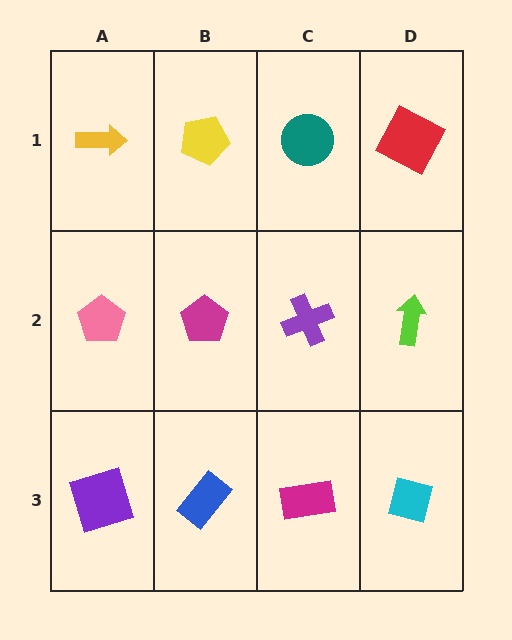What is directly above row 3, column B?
A magenta pentagon.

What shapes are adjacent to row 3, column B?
A magenta pentagon (row 2, column B), a purple square (row 3, column A), a magenta rectangle (row 3, column C).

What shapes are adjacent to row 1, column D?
A lime arrow (row 2, column D), a teal circle (row 1, column C).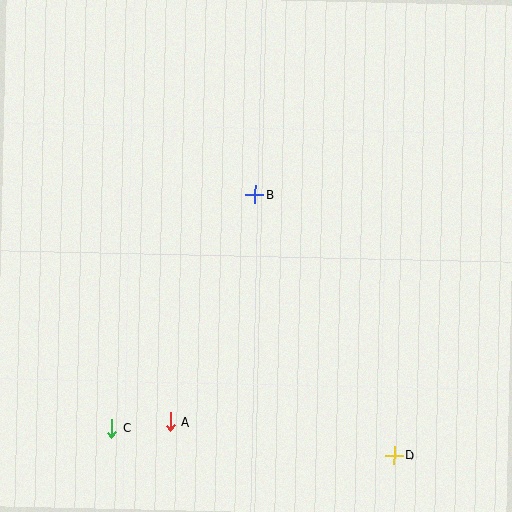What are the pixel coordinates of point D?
Point D is at (394, 456).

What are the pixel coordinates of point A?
Point A is at (170, 422).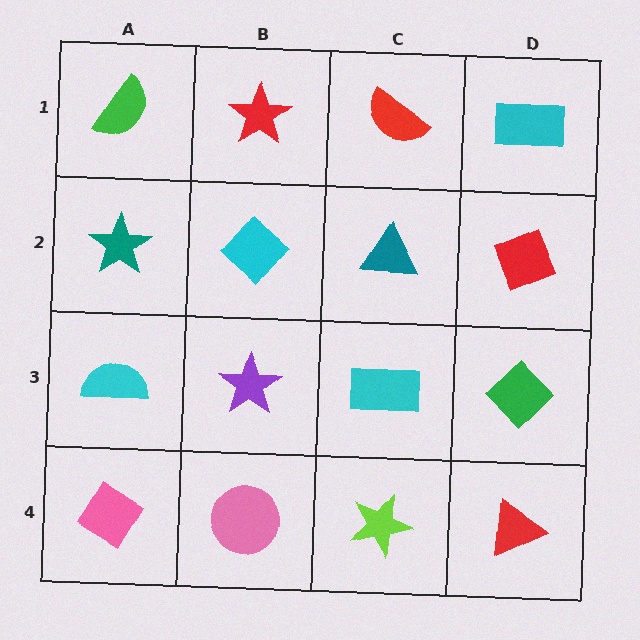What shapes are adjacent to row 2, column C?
A red semicircle (row 1, column C), a cyan rectangle (row 3, column C), a cyan diamond (row 2, column B), a red diamond (row 2, column D).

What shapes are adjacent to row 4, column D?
A green diamond (row 3, column D), a lime star (row 4, column C).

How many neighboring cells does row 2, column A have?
3.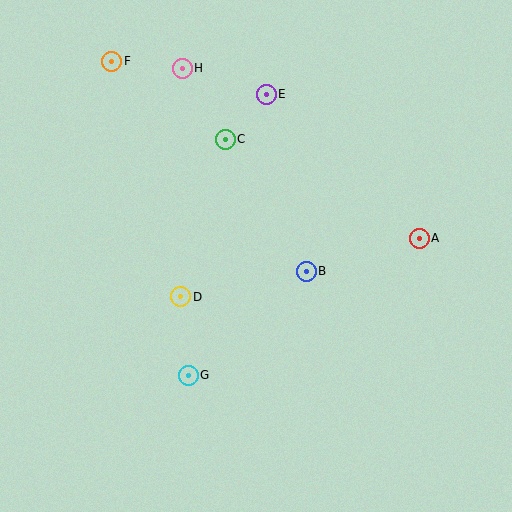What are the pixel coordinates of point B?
Point B is at (306, 272).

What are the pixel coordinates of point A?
Point A is at (419, 239).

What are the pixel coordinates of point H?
Point H is at (182, 69).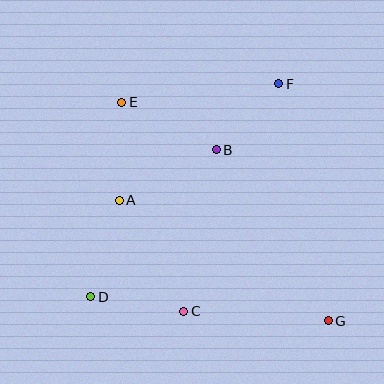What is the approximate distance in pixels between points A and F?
The distance between A and F is approximately 198 pixels.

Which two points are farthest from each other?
Points E and G are farthest from each other.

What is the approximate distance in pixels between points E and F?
The distance between E and F is approximately 158 pixels.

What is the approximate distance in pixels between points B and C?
The distance between B and C is approximately 165 pixels.